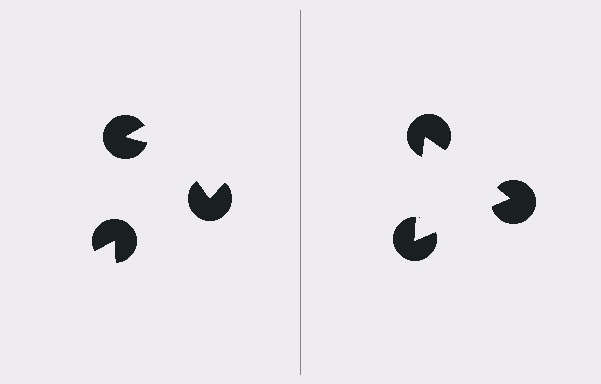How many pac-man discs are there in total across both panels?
6 — 3 on each side.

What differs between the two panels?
The pac-man discs are positioned identically on both sides; only the wedge orientations differ. On the right they align to a triangle; on the left they are misaligned.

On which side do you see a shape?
An illusory triangle appears on the right side. On the left side the wedge cuts are rotated, so no coherent shape forms.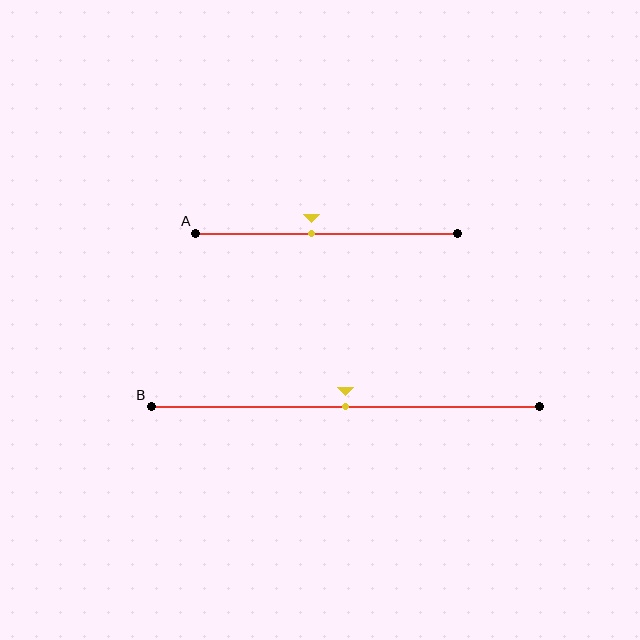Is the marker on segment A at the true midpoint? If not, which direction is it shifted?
No, the marker on segment A is shifted to the left by about 6% of the segment length.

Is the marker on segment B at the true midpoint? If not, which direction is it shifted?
Yes, the marker on segment B is at the true midpoint.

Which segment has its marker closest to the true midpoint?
Segment B has its marker closest to the true midpoint.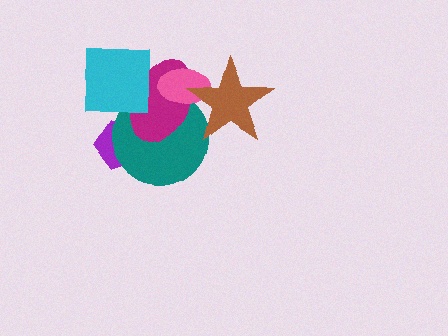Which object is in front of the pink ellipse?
The brown star is in front of the pink ellipse.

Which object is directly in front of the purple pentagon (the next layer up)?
The teal circle is directly in front of the purple pentagon.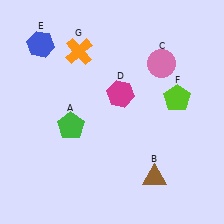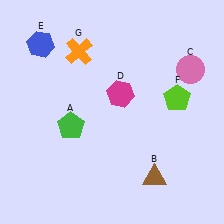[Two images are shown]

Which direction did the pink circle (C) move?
The pink circle (C) moved right.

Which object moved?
The pink circle (C) moved right.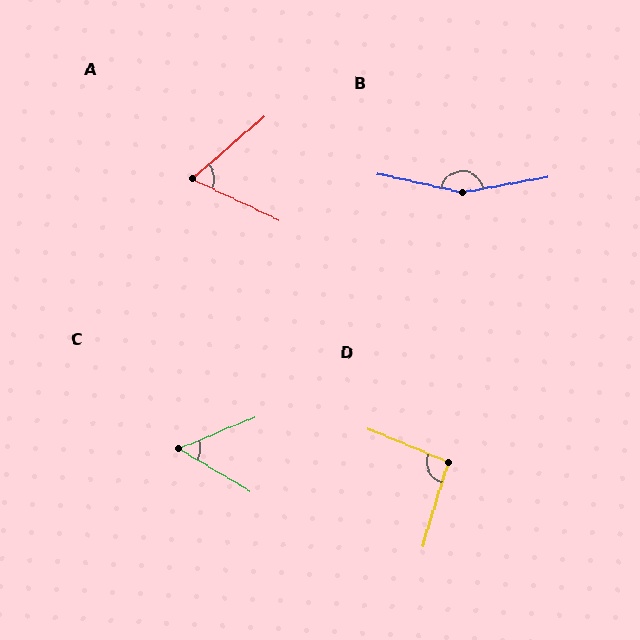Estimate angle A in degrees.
Approximately 66 degrees.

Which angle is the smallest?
C, at approximately 53 degrees.